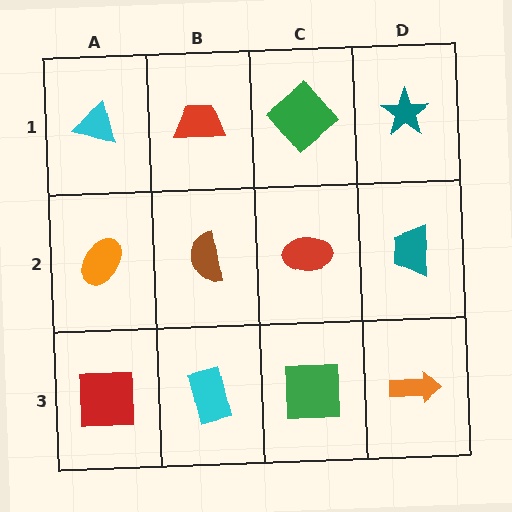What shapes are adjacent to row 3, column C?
A red ellipse (row 2, column C), a cyan rectangle (row 3, column B), an orange arrow (row 3, column D).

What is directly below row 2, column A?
A red square.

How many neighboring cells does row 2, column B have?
4.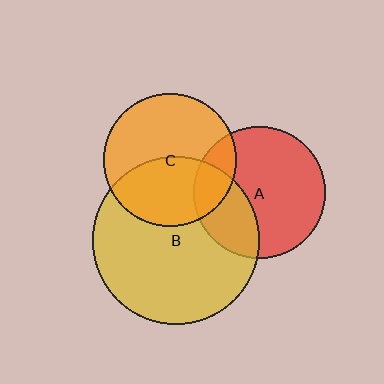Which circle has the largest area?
Circle B (yellow).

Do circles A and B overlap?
Yes.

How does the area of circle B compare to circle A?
Approximately 1.6 times.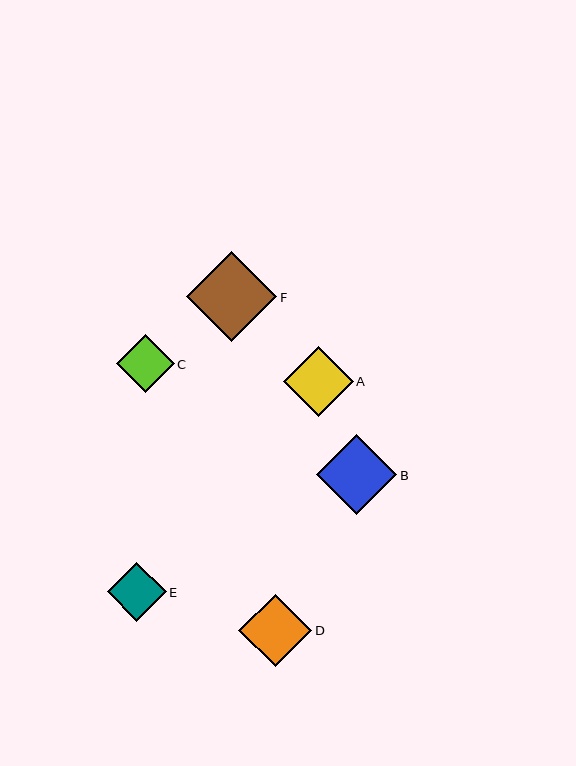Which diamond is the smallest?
Diamond C is the smallest with a size of approximately 58 pixels.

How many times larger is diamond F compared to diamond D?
Diamond F is approximately 1.2 times the size of diamond D.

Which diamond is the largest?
Diamond F is the largest with a size of approximately 90 pixels.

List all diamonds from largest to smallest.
From largest to smallest: F, B, D, A, E, C.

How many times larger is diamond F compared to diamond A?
Diamond F is approximately 1.3 times the size of diamond A.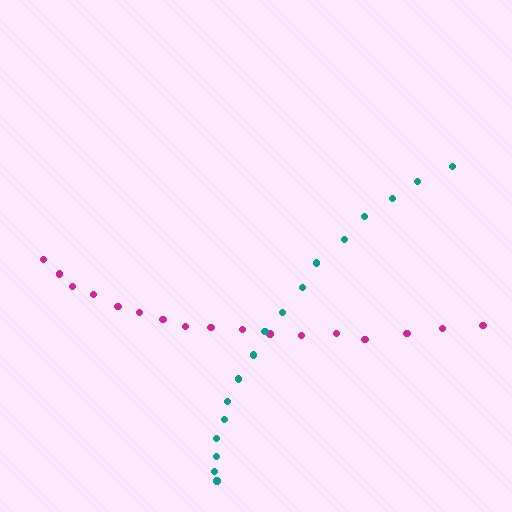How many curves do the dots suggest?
There are 2 distinct paths.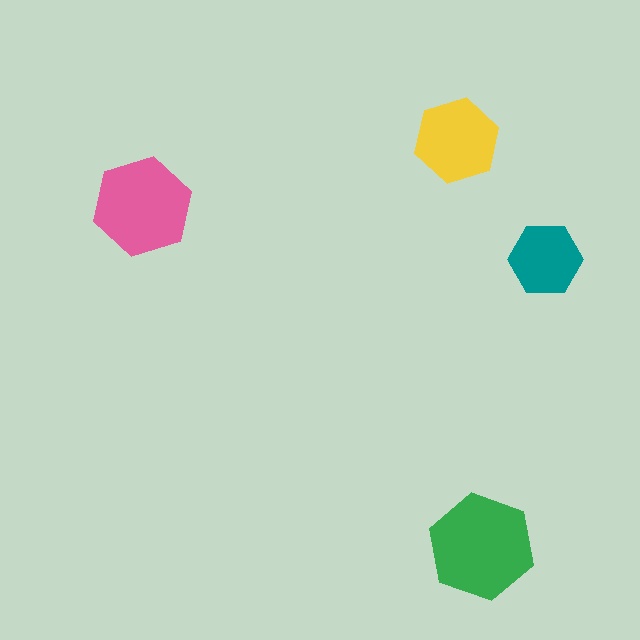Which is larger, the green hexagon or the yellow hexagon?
The green one.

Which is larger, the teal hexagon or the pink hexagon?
The pink one.